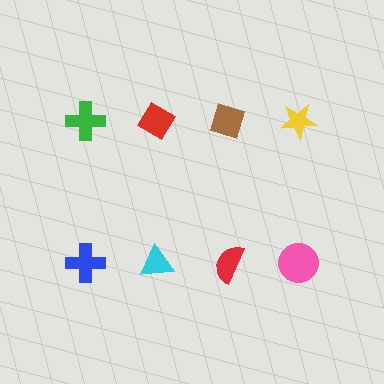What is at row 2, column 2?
A cyan triangle.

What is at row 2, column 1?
A blue cross.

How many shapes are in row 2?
4 shapes.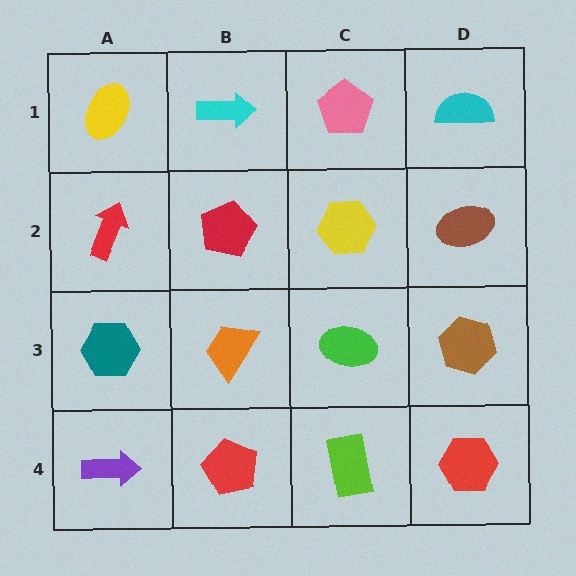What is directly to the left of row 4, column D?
A lime rectangle.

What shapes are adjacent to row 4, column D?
A brown hexagon (row 3, column D), a lime rectangle (row 4, column C).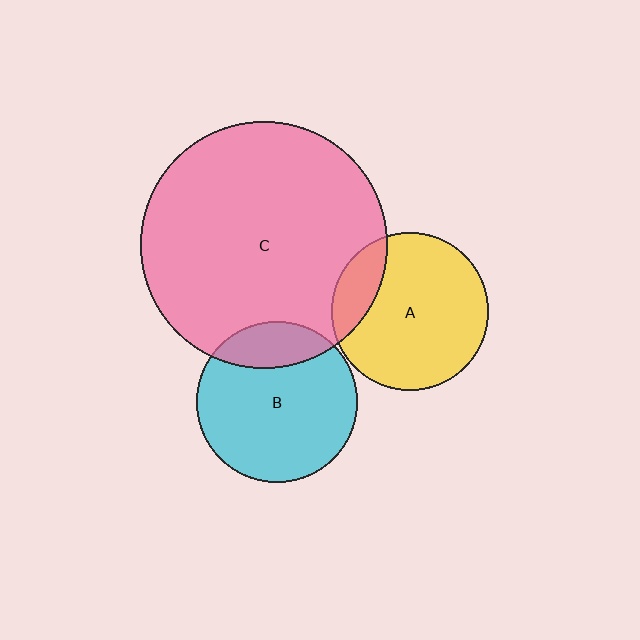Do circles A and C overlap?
Yes.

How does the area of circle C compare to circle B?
Approximately 2.4 times.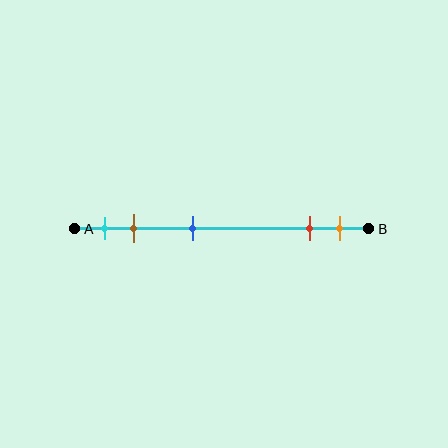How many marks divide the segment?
There are 5 marks dividing the segment.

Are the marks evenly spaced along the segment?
No, the marks are not evenly spaced.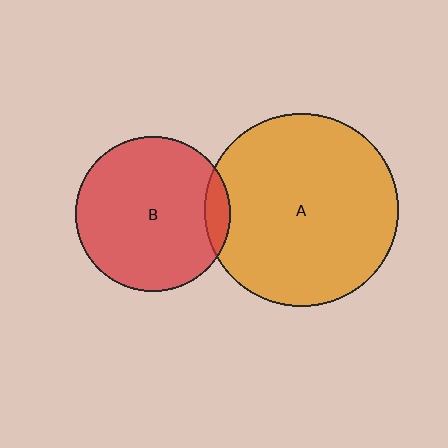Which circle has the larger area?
Circle A (orange).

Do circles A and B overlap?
Yes.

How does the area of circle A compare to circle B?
Approximately 1.6 times.